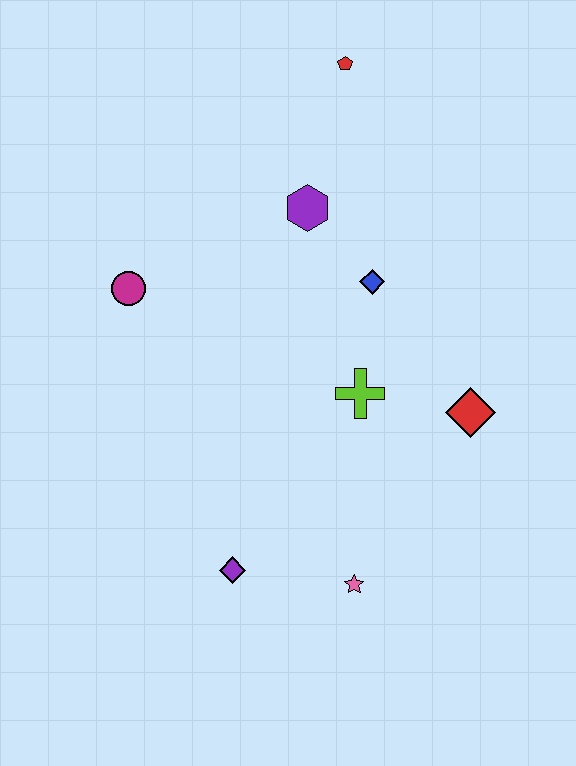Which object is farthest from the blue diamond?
The purple diamond is farthest from the blue diamond.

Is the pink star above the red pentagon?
No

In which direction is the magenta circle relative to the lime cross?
The magenta circle is to the left of the lime cross.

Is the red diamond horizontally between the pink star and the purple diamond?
No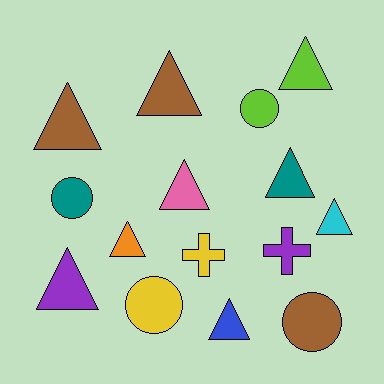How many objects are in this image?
There are 15 objects.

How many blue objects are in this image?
There is 1 blue object.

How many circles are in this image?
There are 4 circles.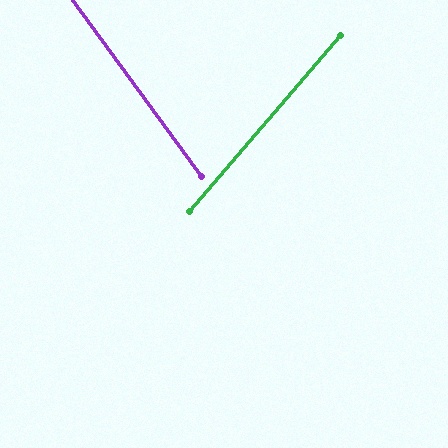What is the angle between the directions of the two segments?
Approximately 77 degrees.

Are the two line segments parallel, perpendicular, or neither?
Neither parallel nor perpendicular — they differ by about 77°.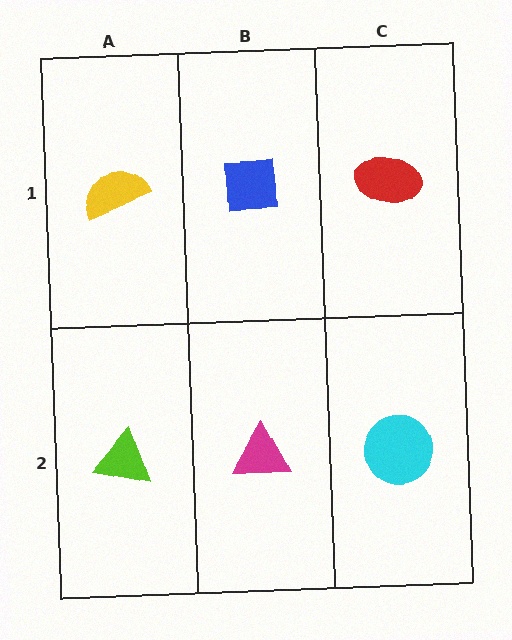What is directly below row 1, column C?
A cyan circle.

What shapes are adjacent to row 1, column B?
A magenta triangle (row 2, column B), a yellow semicircle (row 1, column A), a red ellipse (row 1, column C).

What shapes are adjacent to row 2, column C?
A red ellipse (row 1, column C), a magenta triangle (row 2, column B).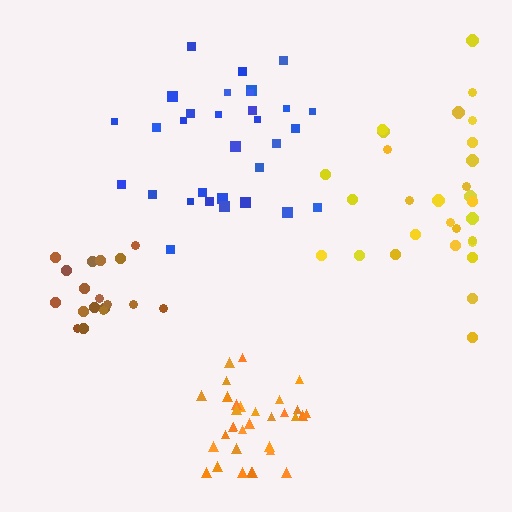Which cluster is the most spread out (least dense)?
Yellow.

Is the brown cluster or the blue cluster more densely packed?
Brown.